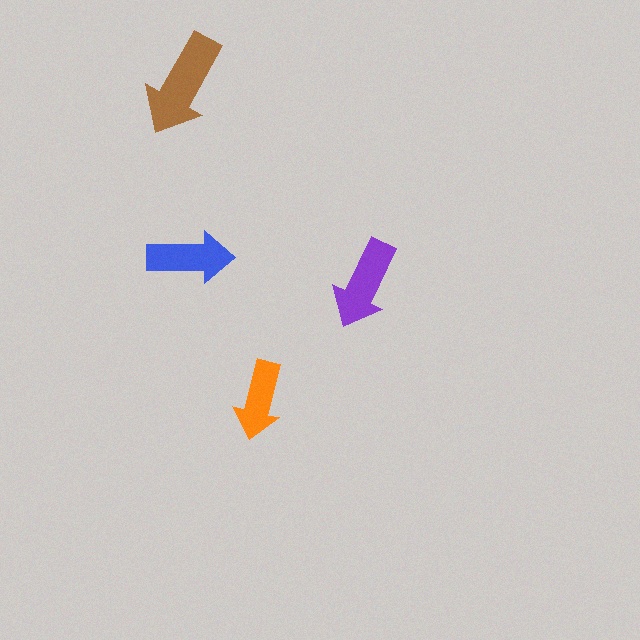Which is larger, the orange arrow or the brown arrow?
The brown one.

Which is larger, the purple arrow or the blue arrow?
The purple one.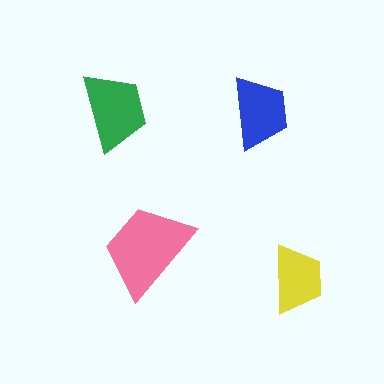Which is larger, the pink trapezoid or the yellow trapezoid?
The pink one.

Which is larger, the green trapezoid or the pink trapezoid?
The pink one.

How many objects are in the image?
There are 4 objects in the image.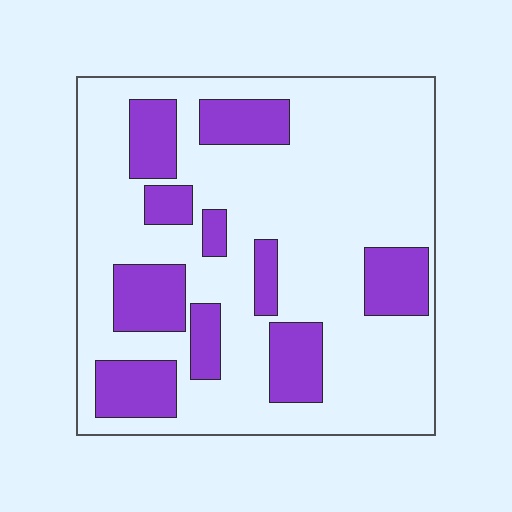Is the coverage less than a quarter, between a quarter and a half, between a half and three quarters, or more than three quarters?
Between a quarter and a half.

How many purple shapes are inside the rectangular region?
10.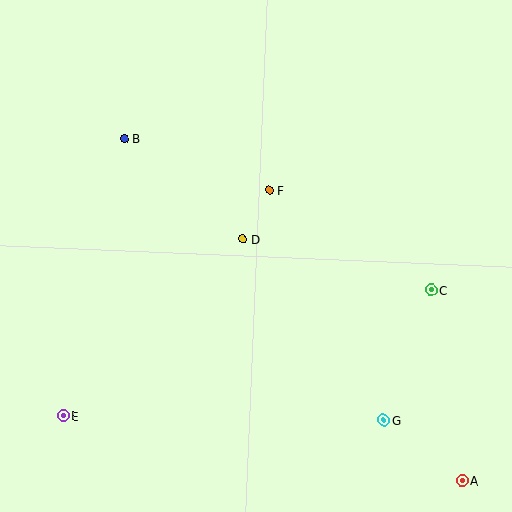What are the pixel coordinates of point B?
Point B is at (124, 139).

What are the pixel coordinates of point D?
Point D is at (243, 239).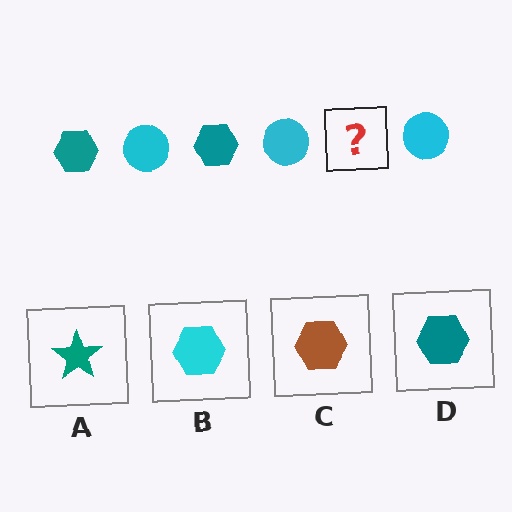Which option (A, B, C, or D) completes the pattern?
D.